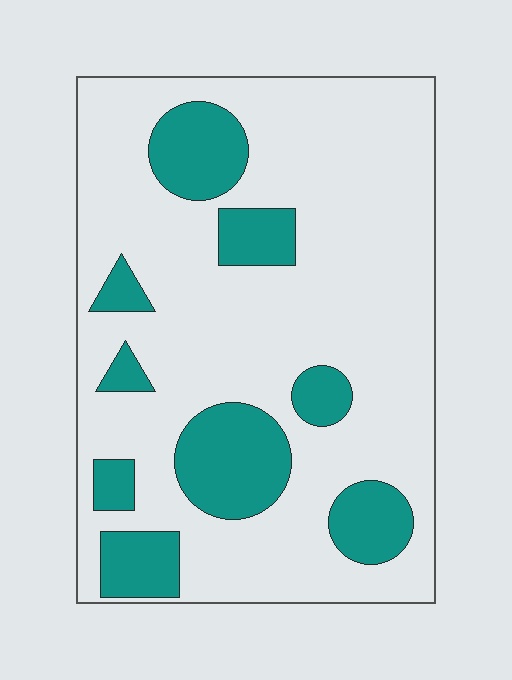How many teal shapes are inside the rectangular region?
9.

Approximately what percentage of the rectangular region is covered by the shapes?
Approximately 25%.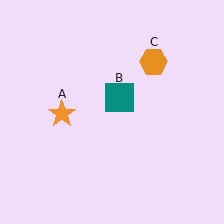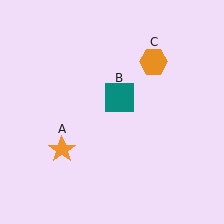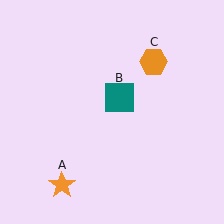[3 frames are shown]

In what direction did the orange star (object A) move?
The orange star (object A) moved down.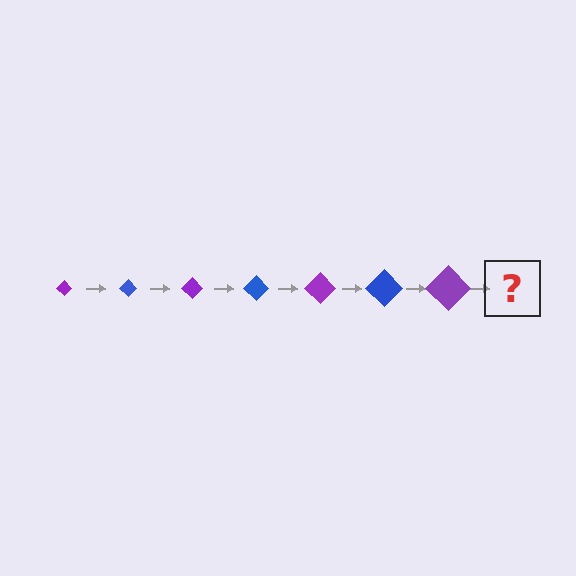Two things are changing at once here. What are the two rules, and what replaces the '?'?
The two rules are that the diamond grows larger each step and the color cycles through purple and blue. The '?' should be a blue diamond, larger than the previous one.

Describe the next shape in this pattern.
It should be a blue diamond, larger than the previous one.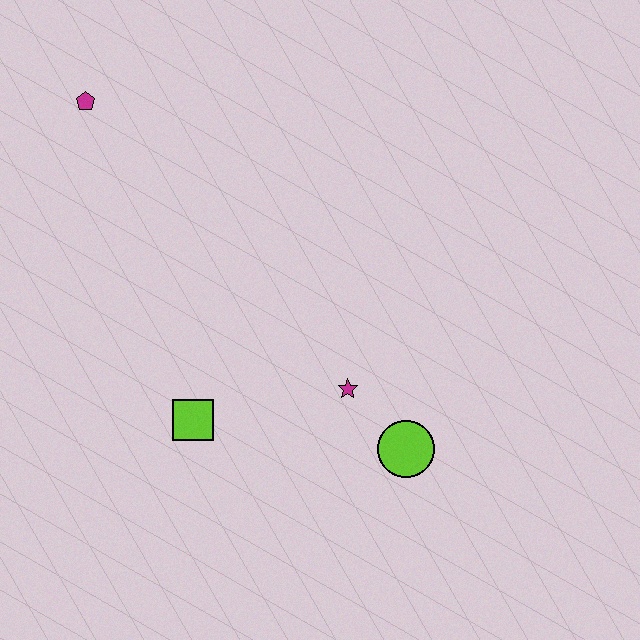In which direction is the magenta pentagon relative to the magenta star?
The magenta pentagon is above the magenta star.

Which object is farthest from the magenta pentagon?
The lime circle is farthest from the magenta pentagon.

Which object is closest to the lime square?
The magenta star is closest to the lime square.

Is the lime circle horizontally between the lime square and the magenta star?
No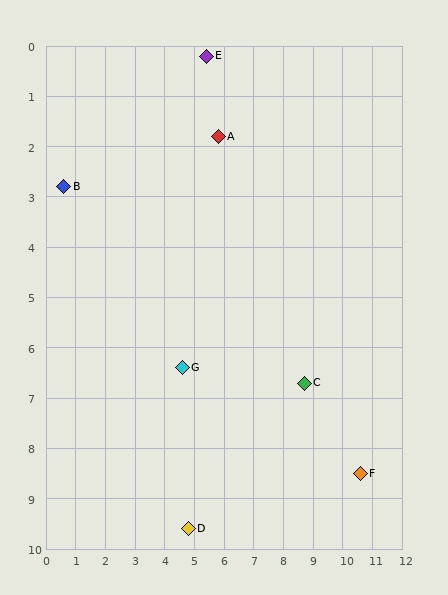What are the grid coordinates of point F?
Point F is at approximately (10.6, 8.5).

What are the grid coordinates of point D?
Point D is at approximately (4.8, 9.6).